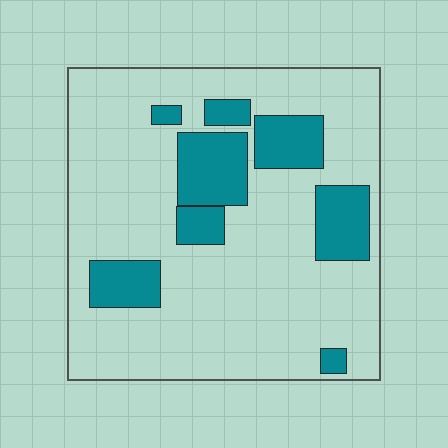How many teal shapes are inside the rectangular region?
8.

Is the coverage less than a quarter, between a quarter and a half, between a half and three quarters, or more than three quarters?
Less than a quarter.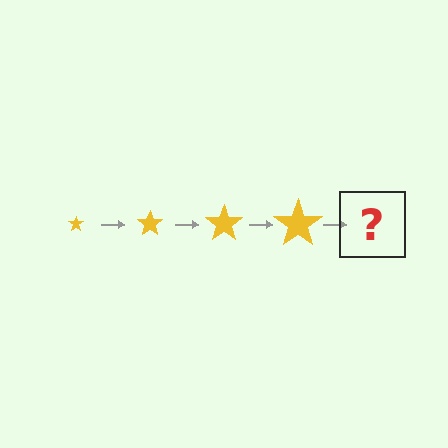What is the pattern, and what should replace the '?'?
The pattern is that the star gets progressively larger each step. The '?' should be a yellow star, larger than the previous one.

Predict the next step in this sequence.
The next step is a yellow star, larger than the previous one.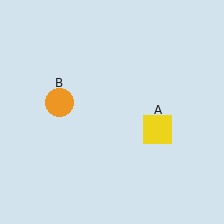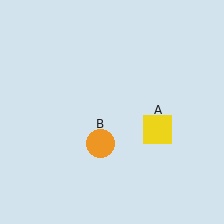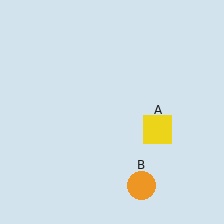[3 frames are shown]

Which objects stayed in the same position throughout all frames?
Yellow square (object A) remained stationary.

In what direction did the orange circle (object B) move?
The orange circle (object B) moved down and to the right.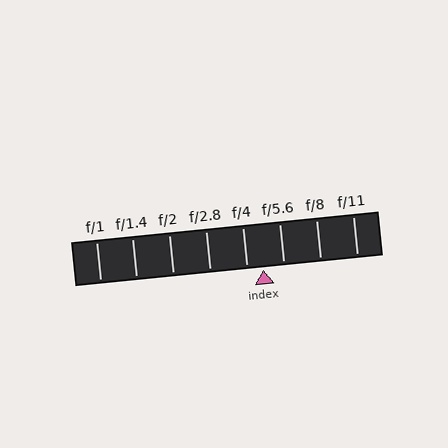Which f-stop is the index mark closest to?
The index mark is closest to f/4.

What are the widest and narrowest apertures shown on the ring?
The widest aperture shown is f/1 and the narrowest is f/11.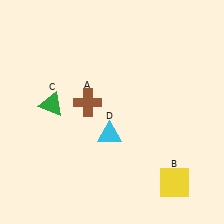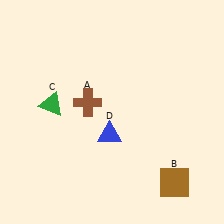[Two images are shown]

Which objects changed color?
B changed from yellow to brown. D changed from cyan to blue.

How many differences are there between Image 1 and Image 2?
There are 2 differences between the two images.